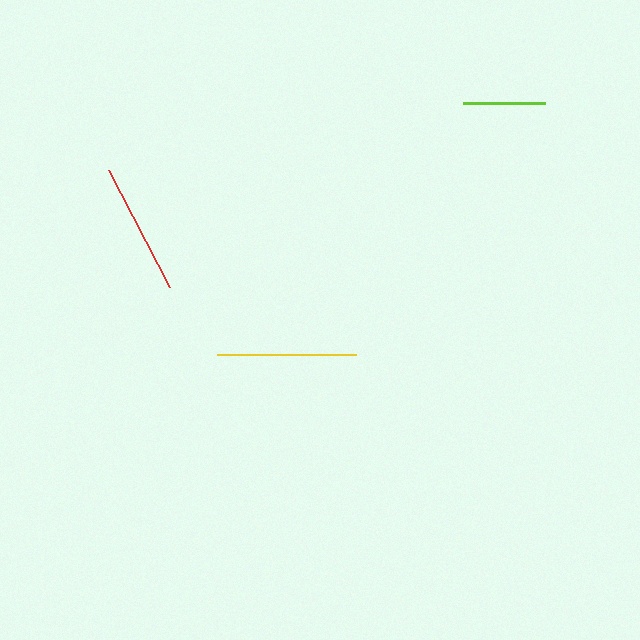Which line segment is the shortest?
The lime line is the shortest at approximately 82 pixels.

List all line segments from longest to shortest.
From longest to shortest: yellow, red, lime.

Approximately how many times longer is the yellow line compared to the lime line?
The yellow line is approximately 1.7 times the length of the lime line.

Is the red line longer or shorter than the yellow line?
The yellow line is longer than the red line.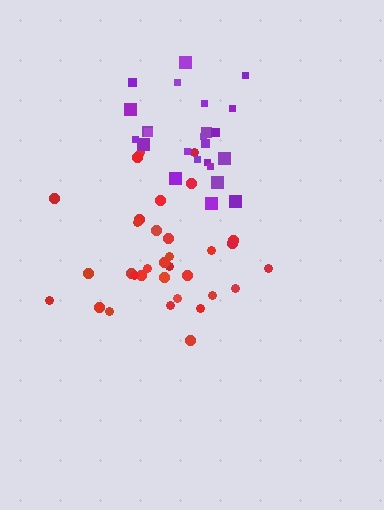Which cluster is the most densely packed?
Purple.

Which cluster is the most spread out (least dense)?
Red.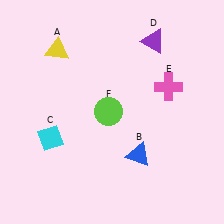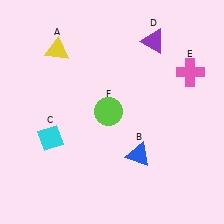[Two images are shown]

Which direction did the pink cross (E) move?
The pink cross (E) moved right.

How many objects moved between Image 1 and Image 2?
1 object moved between the two images.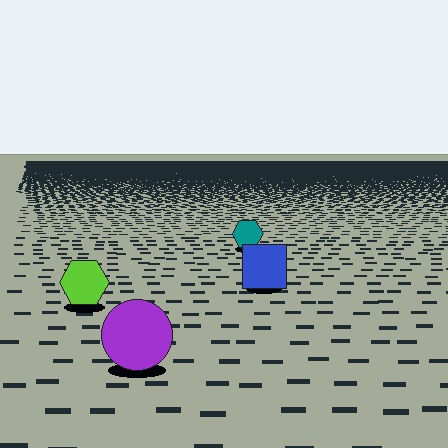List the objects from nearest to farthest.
From nearest to farthest: the purple circle, the lime hexagon, the blue square, the teal hexagon.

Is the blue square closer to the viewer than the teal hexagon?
Yes. The blue square is closer — you can tell from the texture gradient: the ground texture is coarser near it.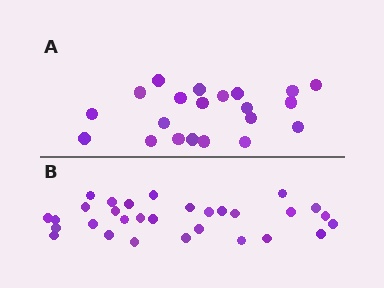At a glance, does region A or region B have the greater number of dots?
Region B (the bottom region) has more dots.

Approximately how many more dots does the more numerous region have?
Region B has roughly 8 or so more dots than region A.